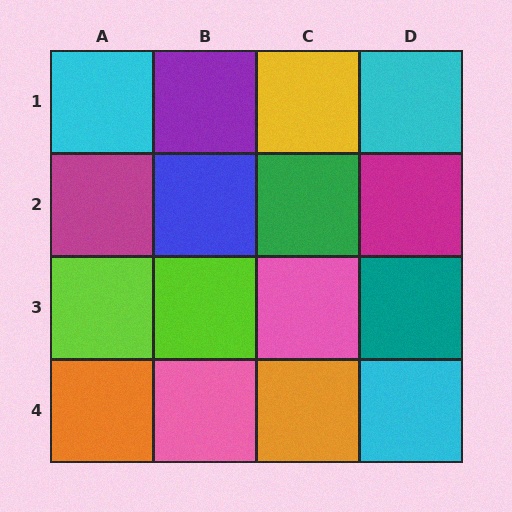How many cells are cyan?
3 cells are cyan.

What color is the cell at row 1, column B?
Purple.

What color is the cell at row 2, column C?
Green.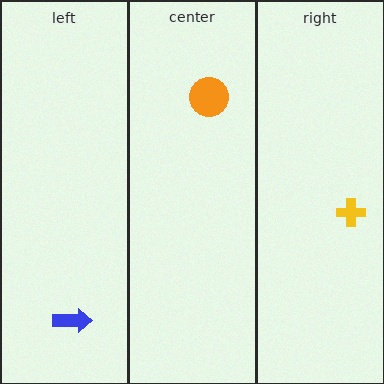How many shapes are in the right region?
1.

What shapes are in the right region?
The yellow cross.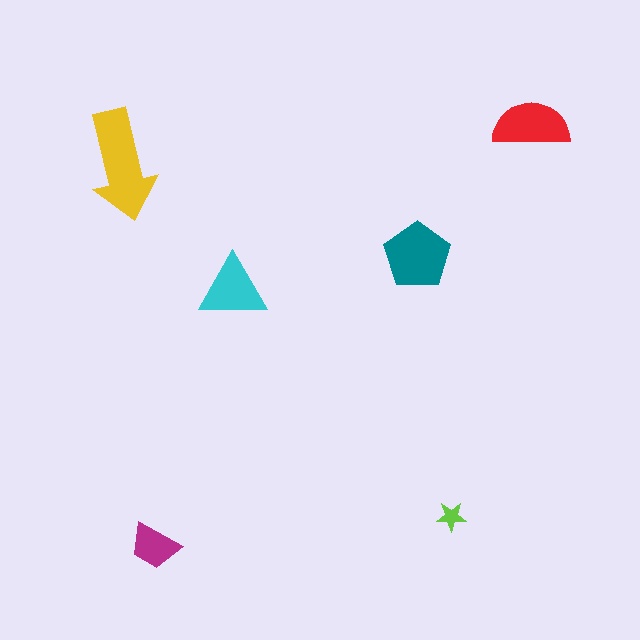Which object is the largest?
The yellow arrow.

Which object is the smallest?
The lime star.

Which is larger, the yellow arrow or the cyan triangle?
The yellow arrow.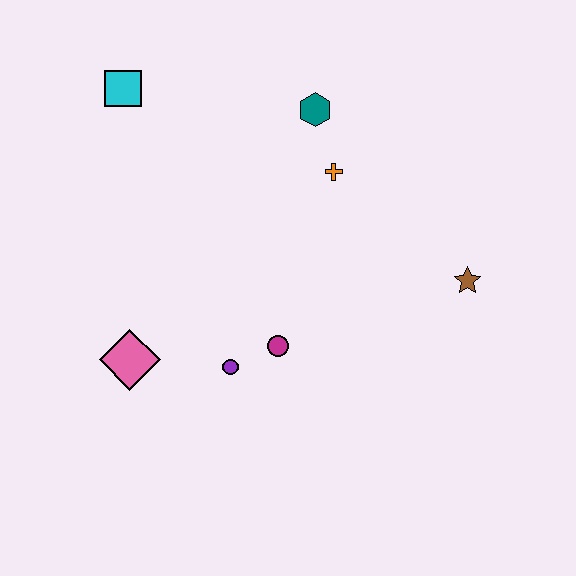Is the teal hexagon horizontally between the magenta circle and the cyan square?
No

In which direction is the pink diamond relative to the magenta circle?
The pink diamond is to the left of the magenta circle.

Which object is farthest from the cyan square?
The brown star is farthest from the cyan square.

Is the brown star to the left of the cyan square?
No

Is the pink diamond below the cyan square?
Yes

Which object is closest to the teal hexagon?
The orange cross is closest to the teal hexagon.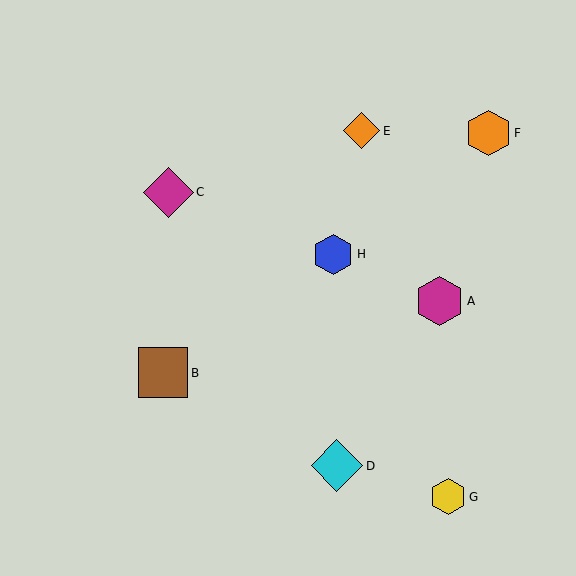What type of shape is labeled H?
Shape H is a blue hexagon.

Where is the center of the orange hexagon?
The center of the orange hexagon is at (489, 133).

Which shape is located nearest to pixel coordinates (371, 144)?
The orange diamond (labeled E) at (361, 131) is nearest to that location.